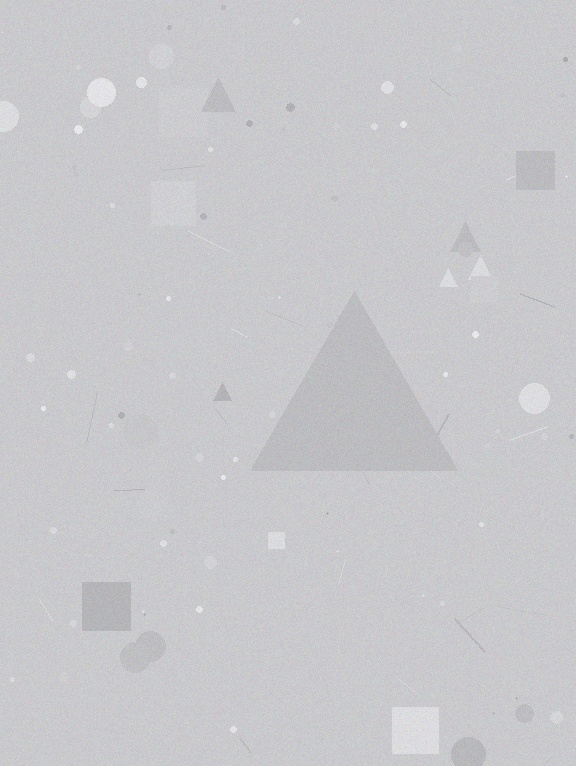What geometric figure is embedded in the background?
A triangle is embedded in the background.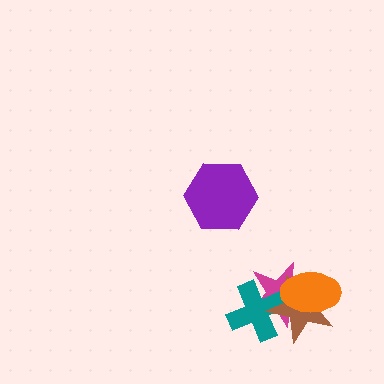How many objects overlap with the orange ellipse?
2 objects overlap with the orange ellipse.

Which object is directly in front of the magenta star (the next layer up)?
The teal cross is directly in front of the magenta star.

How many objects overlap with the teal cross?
2 objects overlap with the teal cross.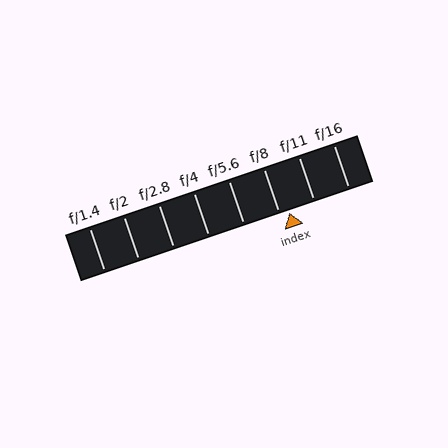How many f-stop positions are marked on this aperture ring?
There are 8 f-stop positions marked.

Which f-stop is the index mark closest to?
The index mark is closest to f/8.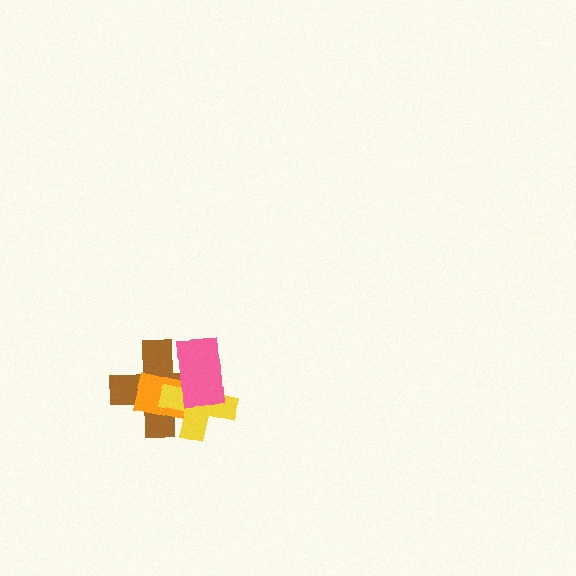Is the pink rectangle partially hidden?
No, no other shape covers it.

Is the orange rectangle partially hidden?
Yes, it is partially covered by another shape.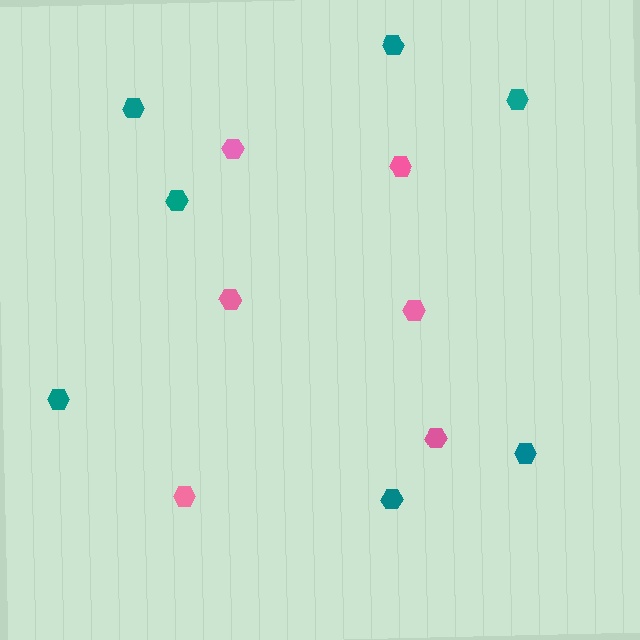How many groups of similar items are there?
There are 2 groups: one group of pink hexagons (6) and one group of teal hexagons (7).